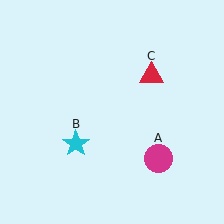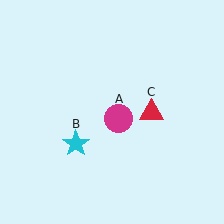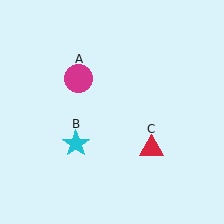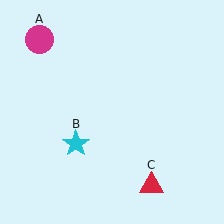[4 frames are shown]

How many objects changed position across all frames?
2 objects changed position: magenta circle (object A), red triangle (object C).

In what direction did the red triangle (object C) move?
The red triangle (object C) moved down.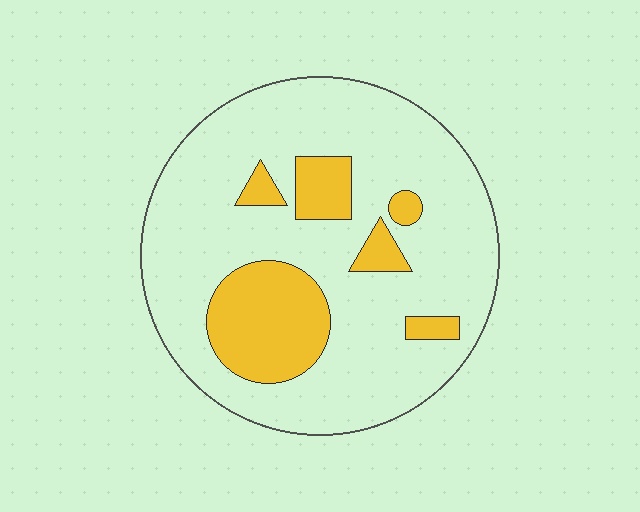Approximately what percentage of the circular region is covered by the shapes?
Approximately 20%.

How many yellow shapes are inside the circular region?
6.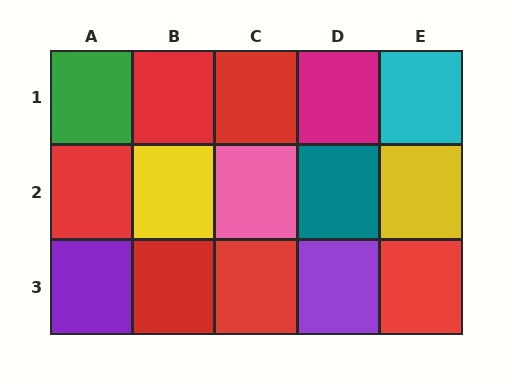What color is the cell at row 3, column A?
Purple.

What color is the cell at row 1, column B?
Red.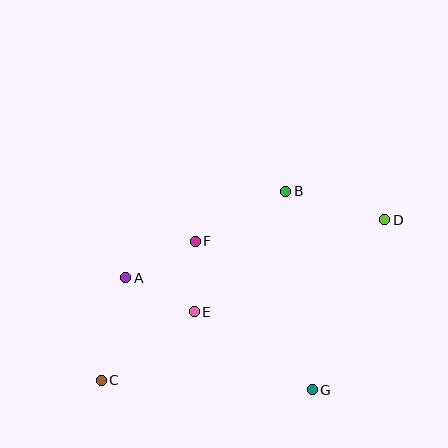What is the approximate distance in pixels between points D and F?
The distance between D and F is approximately 191 pixels.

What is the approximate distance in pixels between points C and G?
The distance between C and G is approximately 211 pixels.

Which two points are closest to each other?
Points E and F are closest to each other.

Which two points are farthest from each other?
Points C and D are farthest from each other.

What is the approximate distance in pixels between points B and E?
The distance between B and E is approximately 151 pixels.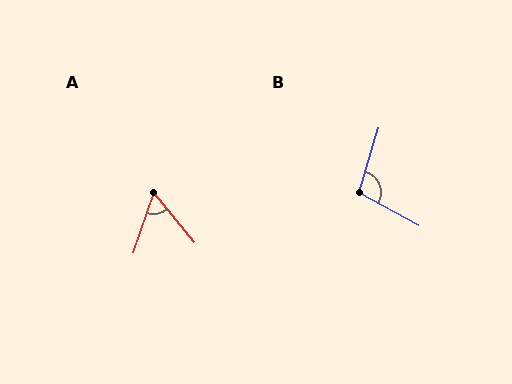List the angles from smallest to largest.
A (57°), B (102°).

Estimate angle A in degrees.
Approximately 57 degrees.